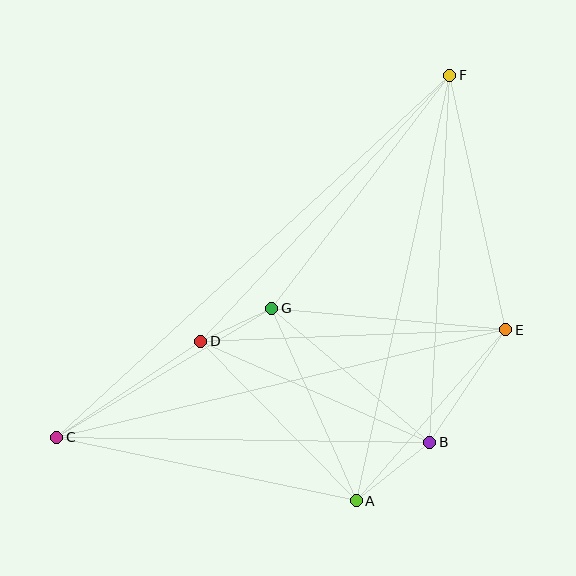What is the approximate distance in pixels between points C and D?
The distance between C and D is approximately 173 pixels.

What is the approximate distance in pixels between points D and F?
The distance between D and F is approximately 364 pixels.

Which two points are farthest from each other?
Points C and F are farthest from each other.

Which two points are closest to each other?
Points D and G are closest to each other.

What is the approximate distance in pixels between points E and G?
The distance between E and G is approximately 235 pixels.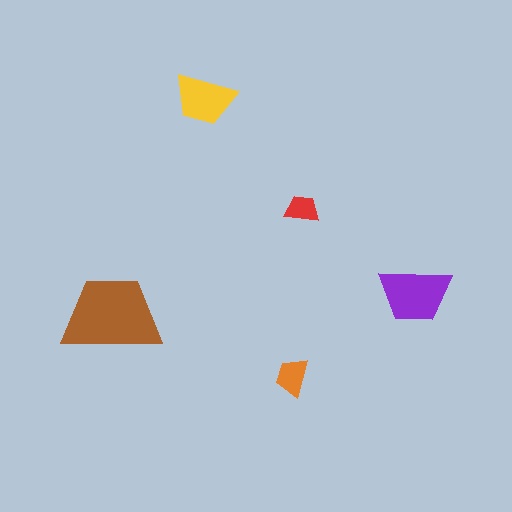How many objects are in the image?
There are 5 objects in the image.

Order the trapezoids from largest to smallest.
the brown one, the purple one, the yellow one, the orange one, the red one.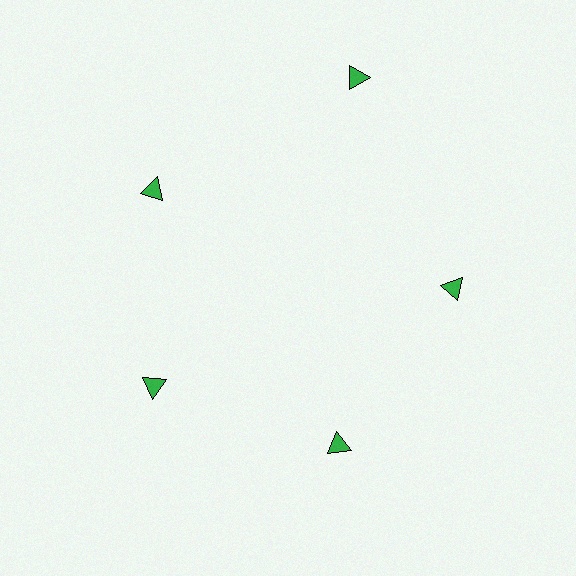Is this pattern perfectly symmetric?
No. The 5 green triangles are arranged in a ring, but one element near the 1 o'clock position is pushed outward from the center, breaking the 5-fold rotational symmetry.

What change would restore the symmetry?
The symmetry would be restored by moving it inward, back onto the ring so that all 5 triangles sit at equal angles and equal distance from the center.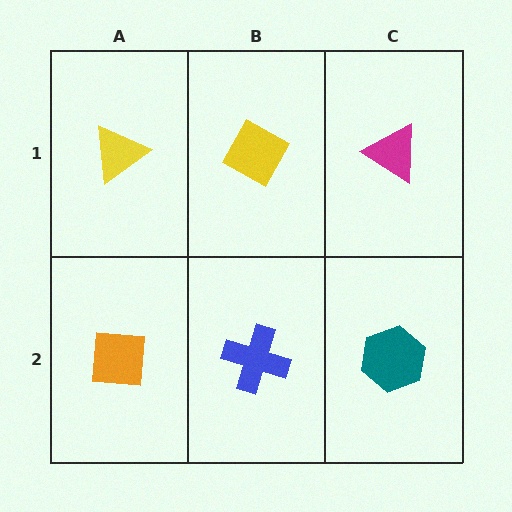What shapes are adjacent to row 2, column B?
A yellow diamond (row 1, column B), an orange square (row 2, column A), a teal hexagon (row 2, column C).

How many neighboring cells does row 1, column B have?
3.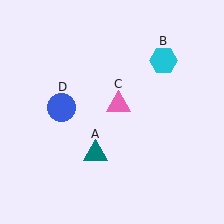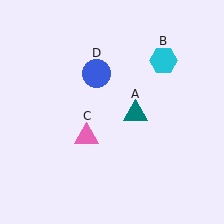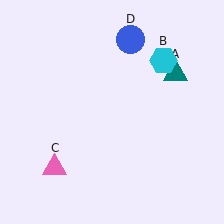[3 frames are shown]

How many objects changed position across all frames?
3 objects changed position: teal triangle (object A), pink triangle (object C), blue circle (object D).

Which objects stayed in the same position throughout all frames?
Cyan hexagon (object B) remained stationary.